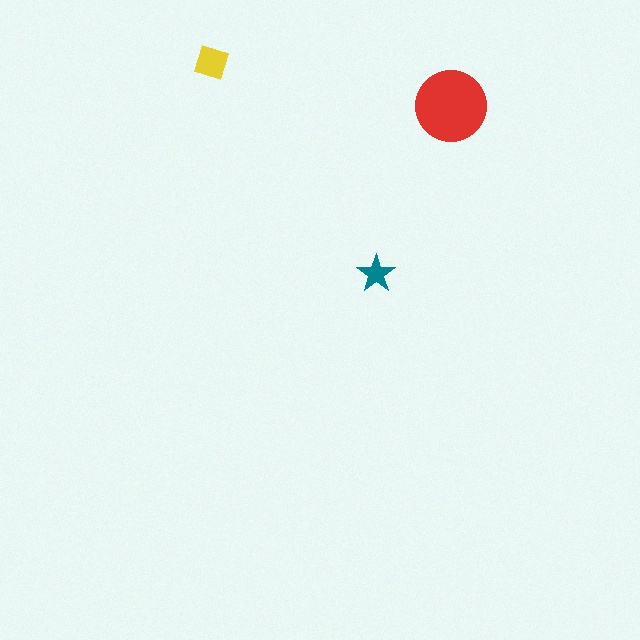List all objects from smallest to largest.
The teal star, the yellow diamond, the red circle.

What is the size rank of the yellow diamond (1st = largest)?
2nd.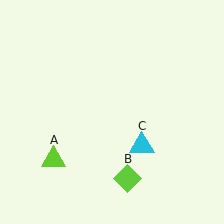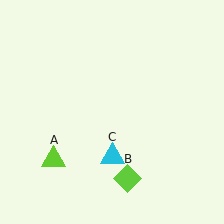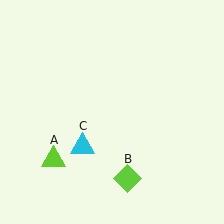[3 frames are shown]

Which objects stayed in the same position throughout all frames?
Lime triangle (object A) and lime diamond (object B) remained stationary.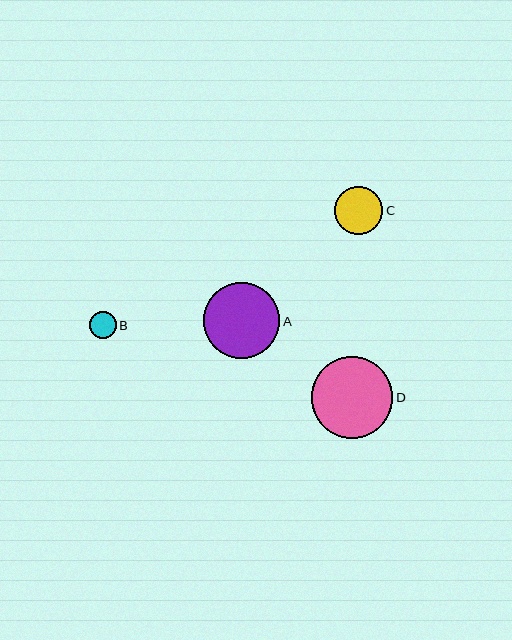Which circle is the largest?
Circle D is the largest with a size of approximately 81 pixels.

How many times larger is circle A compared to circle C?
Circle A is approximately 1.6 times the size of circle C.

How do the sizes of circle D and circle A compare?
Circle D and circle A are approximately the same size.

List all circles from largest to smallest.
From largest to smallest: D, A, C, B.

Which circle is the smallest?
Circle B is the smallest with a size of approximately 27 pixels.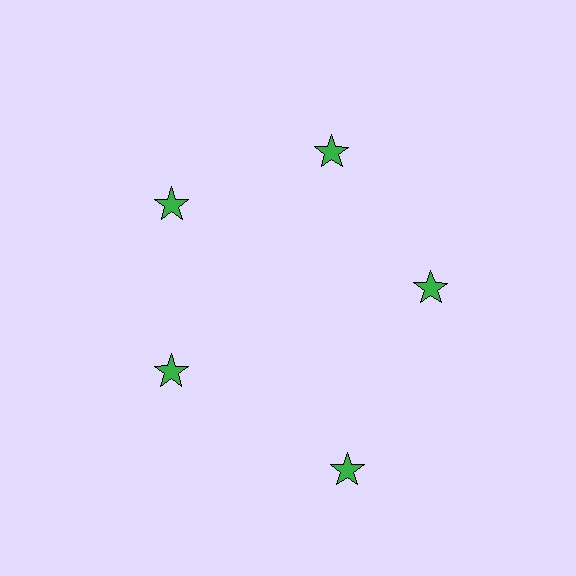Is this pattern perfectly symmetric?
No. The 5 green stars are arranged in a ring, but one element near the 5 o'clock position is pushed outward from the center, breaking the 5-fold rotational symmetry.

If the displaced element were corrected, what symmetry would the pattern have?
It would have 5-fold rotational symmetry — the pattern would map onto itself every 72 degrees.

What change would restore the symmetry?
The symmetry would be restored by moving it inward, back onto the ring so that all 5 stars sit at equal angles and equal distance from the center.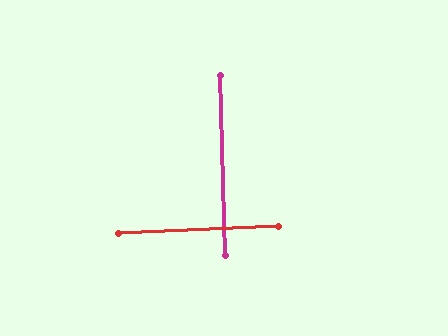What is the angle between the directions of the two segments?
Approximately 89 degrees.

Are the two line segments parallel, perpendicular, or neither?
Perpendicular — they meet at approximately 89°.